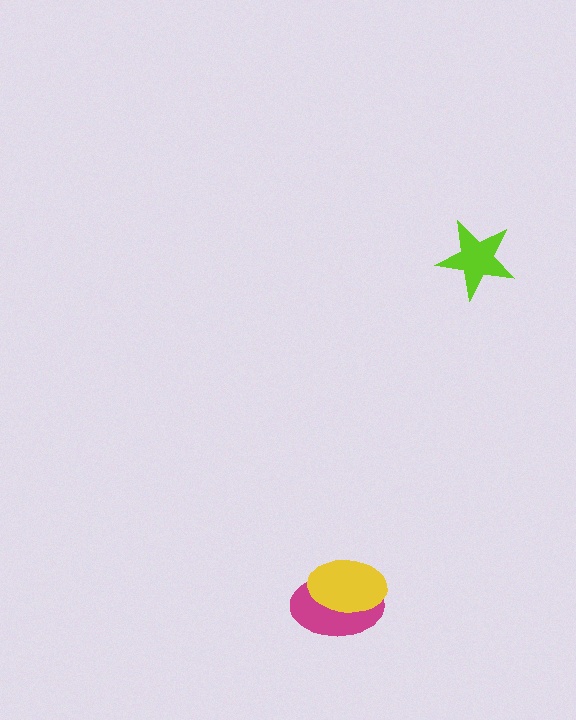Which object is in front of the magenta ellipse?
The yellow ellipse is in front of the magenta ellipse.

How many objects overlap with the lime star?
0 objects overlap with the lime star.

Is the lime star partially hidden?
No, no other shape covers it.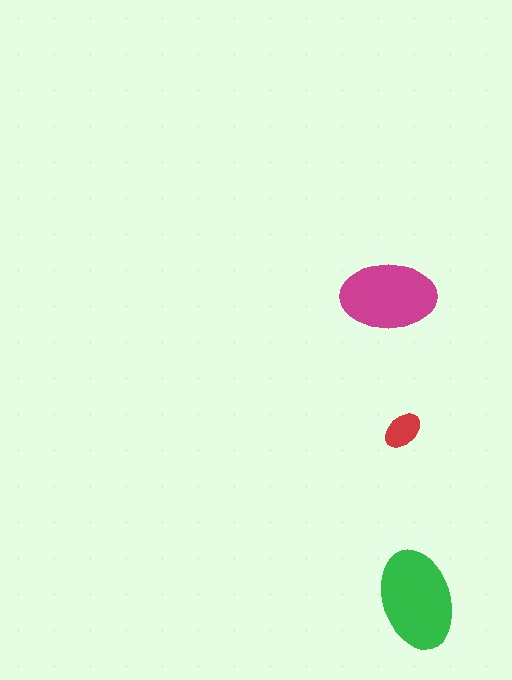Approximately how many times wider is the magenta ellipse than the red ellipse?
About 2.5 times wider.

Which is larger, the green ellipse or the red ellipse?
The green one.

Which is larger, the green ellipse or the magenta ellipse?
The green one.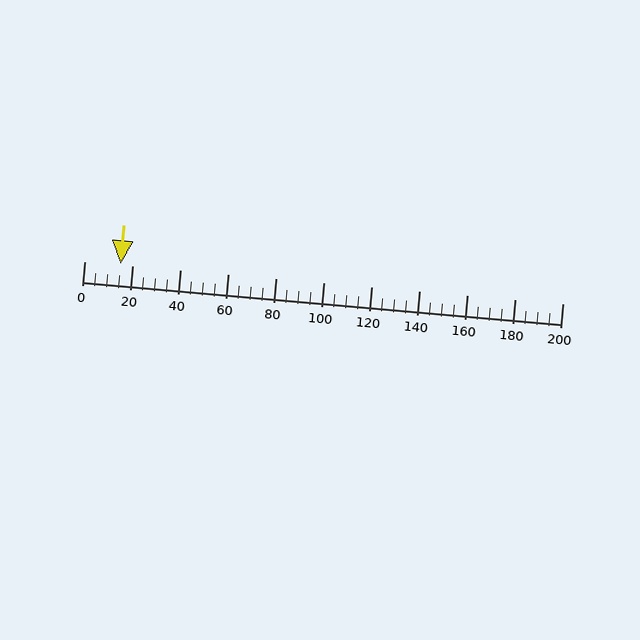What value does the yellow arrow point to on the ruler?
The yellow arrow points to approximately 15.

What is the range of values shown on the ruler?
The ruler shows values from 0 to 200.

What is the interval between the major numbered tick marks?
The major tick marks are spaced 20 units apart.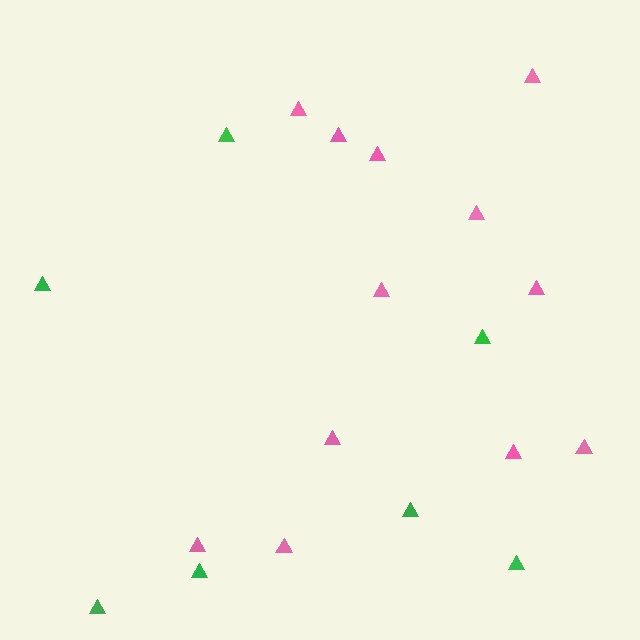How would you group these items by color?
There are 2 groups: one group of pink triangles (12) and one group of green triangles (7).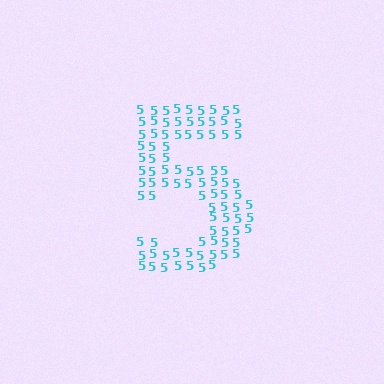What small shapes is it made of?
It is made of small digit 5's.